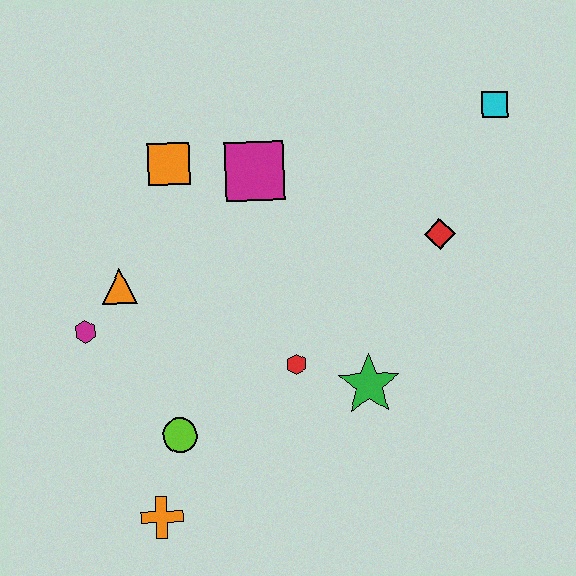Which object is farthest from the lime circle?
The cyan square is farthest from the lime circle.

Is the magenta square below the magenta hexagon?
No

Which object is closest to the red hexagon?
The green star is closest to the red hexagon.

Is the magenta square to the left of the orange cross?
No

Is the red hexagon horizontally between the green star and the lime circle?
Yes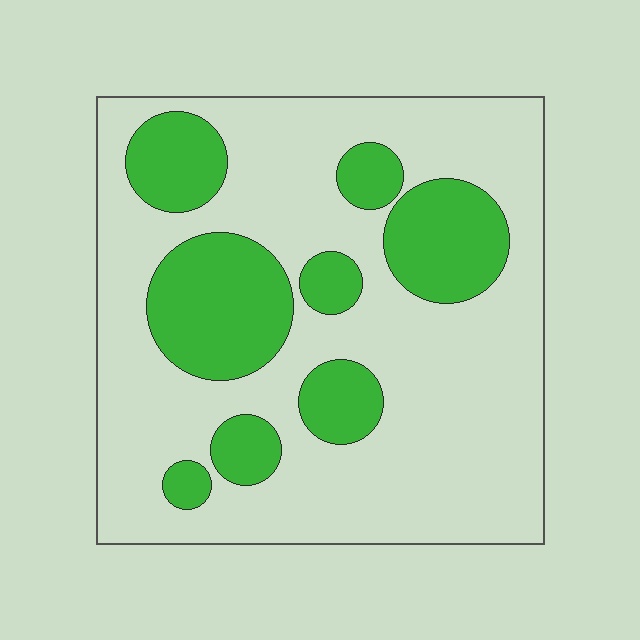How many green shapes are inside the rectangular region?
8.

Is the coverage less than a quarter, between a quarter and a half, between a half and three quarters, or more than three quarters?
Between a quarter and a half.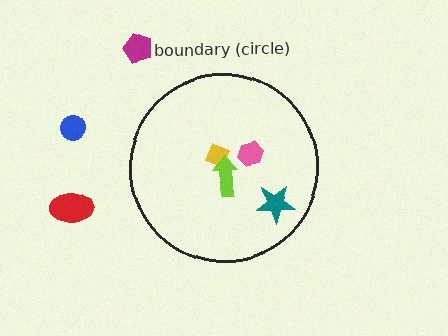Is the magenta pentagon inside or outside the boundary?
Outside.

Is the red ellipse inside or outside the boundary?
Outside.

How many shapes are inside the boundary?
4 inside, 3 outside.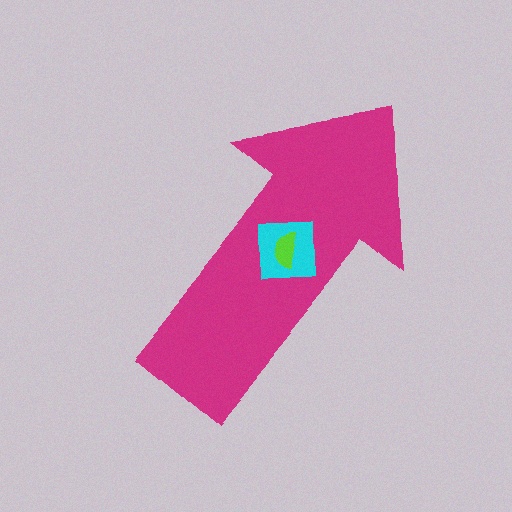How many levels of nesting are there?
3.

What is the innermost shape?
The lime semicircle.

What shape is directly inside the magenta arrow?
The cyan square.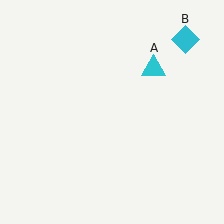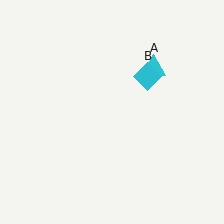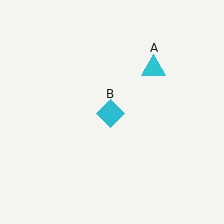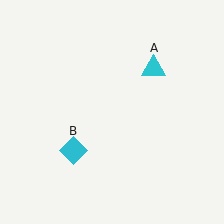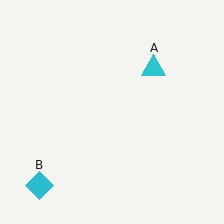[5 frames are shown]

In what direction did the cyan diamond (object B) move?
The cyan diamond (object B) moved down and to the left.